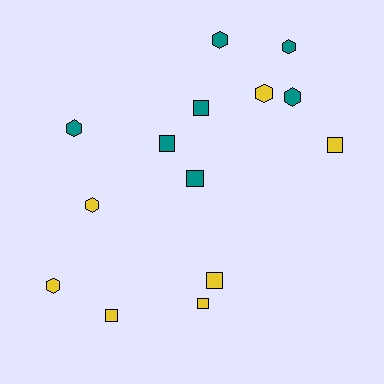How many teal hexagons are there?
There are 4 teal hexagons.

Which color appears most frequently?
Yellow, with 7 objects.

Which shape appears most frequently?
Square, with 7 objects.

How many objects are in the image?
There are 14 objects.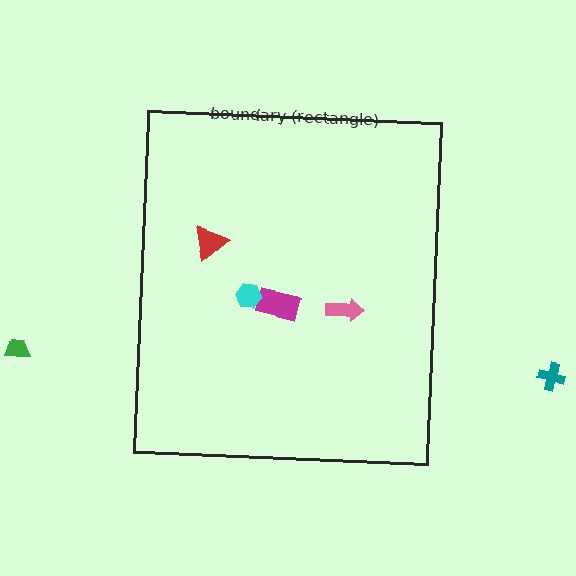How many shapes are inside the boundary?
4 inside, 2 outside.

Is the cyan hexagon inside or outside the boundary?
Inside.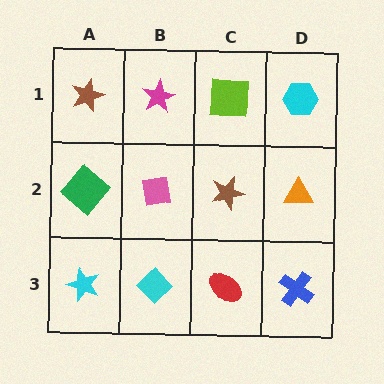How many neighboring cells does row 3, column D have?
2.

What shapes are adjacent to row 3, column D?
An orange triangle (row 2, column D), a red ellipse (row 3, column C).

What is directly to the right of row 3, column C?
A blue cross.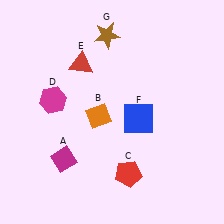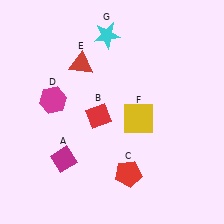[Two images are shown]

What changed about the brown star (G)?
In Image 1, G is brown. In Image 2, it changed to cyan.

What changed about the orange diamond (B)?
In Image 1, B is orange. In Image 2, it changed to red.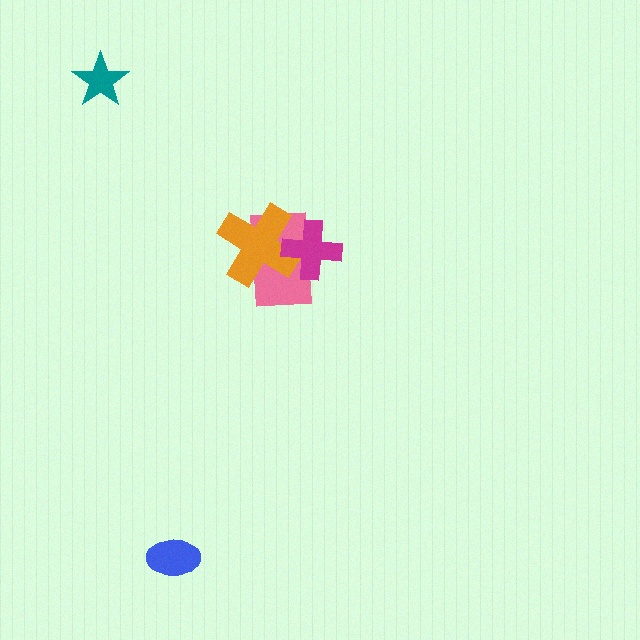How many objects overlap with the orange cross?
2 objects overlap with the orange cross.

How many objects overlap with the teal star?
0 objects overlap with the teal star.